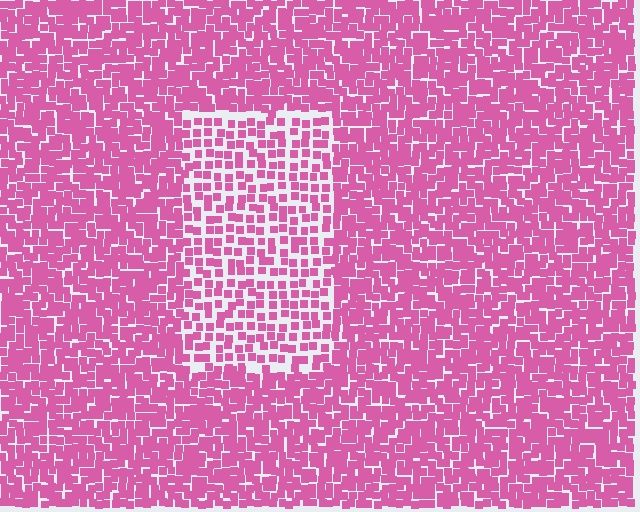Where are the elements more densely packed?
The elements are more densely packed outside the rectangle boundary.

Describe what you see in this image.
The image contains small pink elements arranged at two different densities. A rectangle-shaped region is visible where the elements are less densely packed than the surrounding area.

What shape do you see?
I see a rectangle.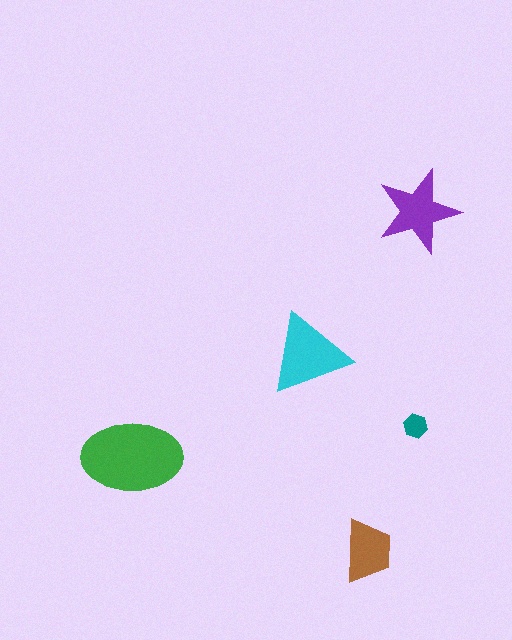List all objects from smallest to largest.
The teal hexagon, the brown trapezoid, the purple star, the cyan triangle, the green ellipse.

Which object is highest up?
The purple star is topmost.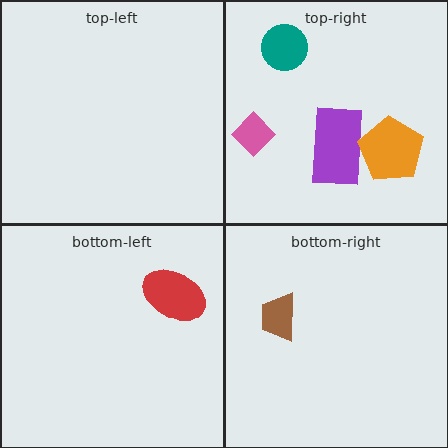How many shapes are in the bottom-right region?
1.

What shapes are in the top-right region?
The teal circle, the purple rectangle, the orange pentagon, the pink diamond.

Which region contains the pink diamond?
The top-right region.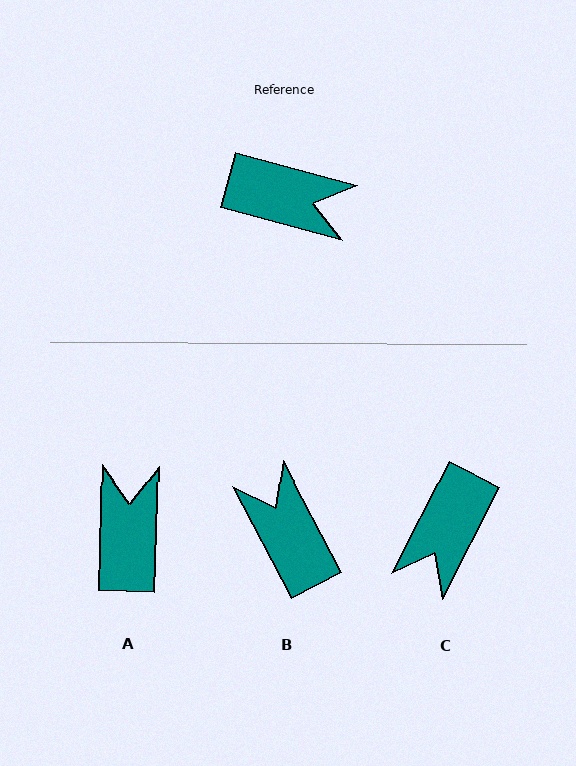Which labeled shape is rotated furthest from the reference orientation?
B, about 133 degrees away.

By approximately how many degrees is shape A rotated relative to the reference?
Approximately 104 degrees counter-clockwise.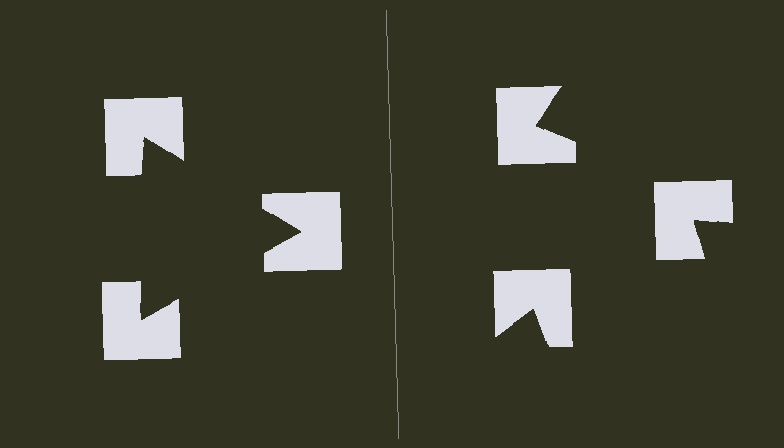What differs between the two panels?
The notched squares are positioned identically on both sides; only the wedge orientations differ. On the left they align to a triangle; on the right they are misaligned.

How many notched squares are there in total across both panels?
6 — 3 on each side.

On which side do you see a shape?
An illusory triangle appears on the left side. On the right side the wedge cuts are rotated, so no coherent shape forms.